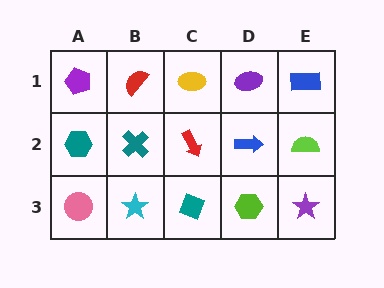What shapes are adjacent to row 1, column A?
A teal hexagon (row 2, column A), a red semicircle (row 1, column B).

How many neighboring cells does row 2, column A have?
3.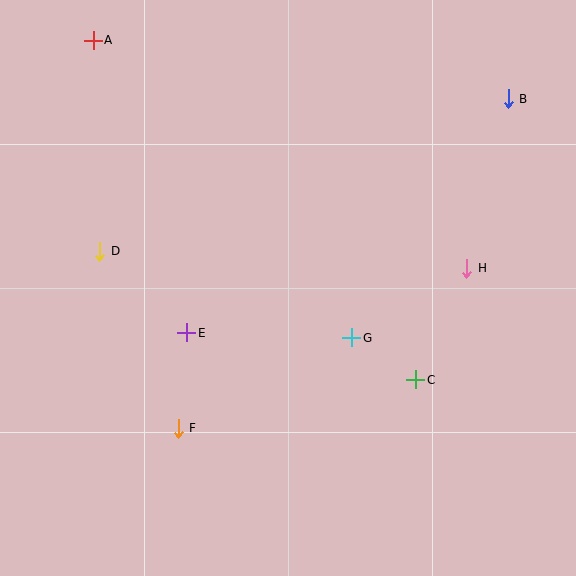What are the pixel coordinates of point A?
Point A is at (93, 40).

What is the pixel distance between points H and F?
The distance between H and F is 330 pixels.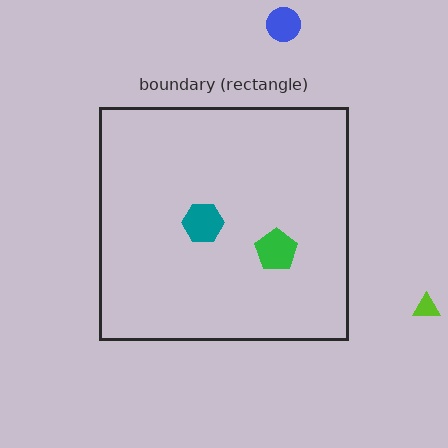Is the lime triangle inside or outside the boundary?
Outside.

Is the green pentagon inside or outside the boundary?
Inside.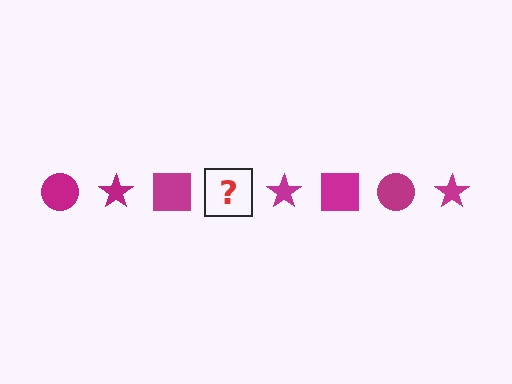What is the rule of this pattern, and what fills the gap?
The rule is that the pattern cycles through circle, star, square shapes in magenta. The gap should be filled with a magenta circle.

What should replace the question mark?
The question mark should be replaced with a magenta circle.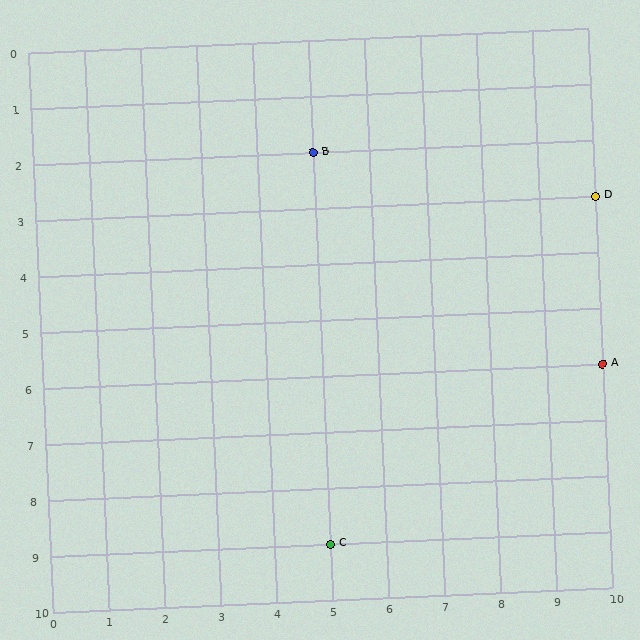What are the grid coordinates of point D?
Point D is at grid coordinates (10, 3).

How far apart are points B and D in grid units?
Points B and D are 5 columns and 1 row apart (about 5.1 grid units diagonally).